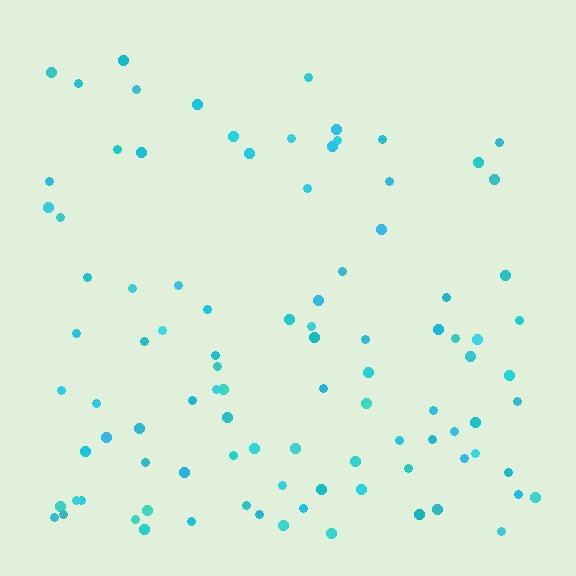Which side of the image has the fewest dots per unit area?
The top.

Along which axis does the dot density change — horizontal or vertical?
Vertical.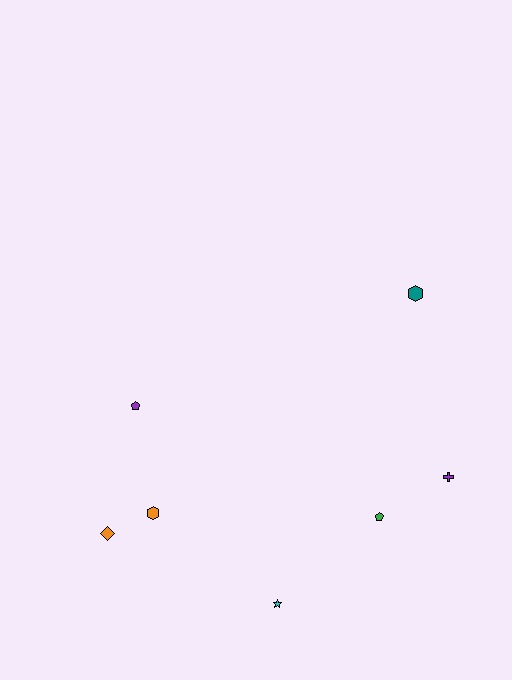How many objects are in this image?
There are 7 objects.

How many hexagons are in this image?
There are 2 hexagons.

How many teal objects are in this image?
There is 1 teal object.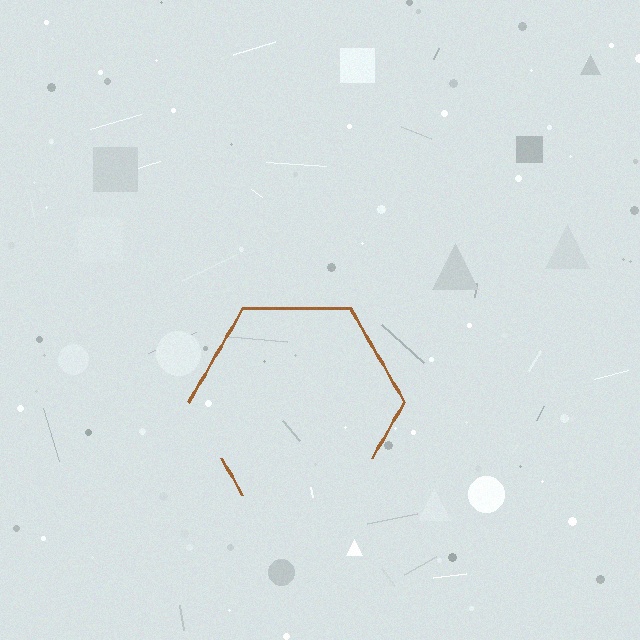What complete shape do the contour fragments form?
The contour fragments form a hexagon.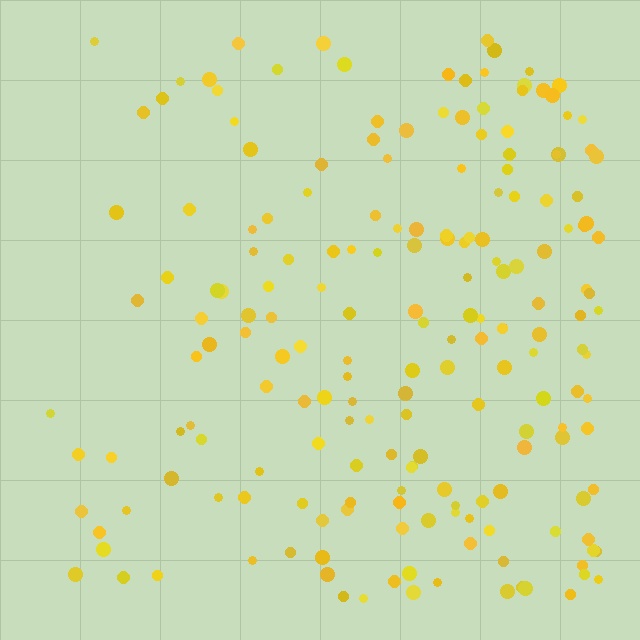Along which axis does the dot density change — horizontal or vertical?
Horizontal.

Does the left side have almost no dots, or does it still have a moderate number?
Still a moderate number, just noticeably fewer than the right.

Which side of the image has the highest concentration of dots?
The right.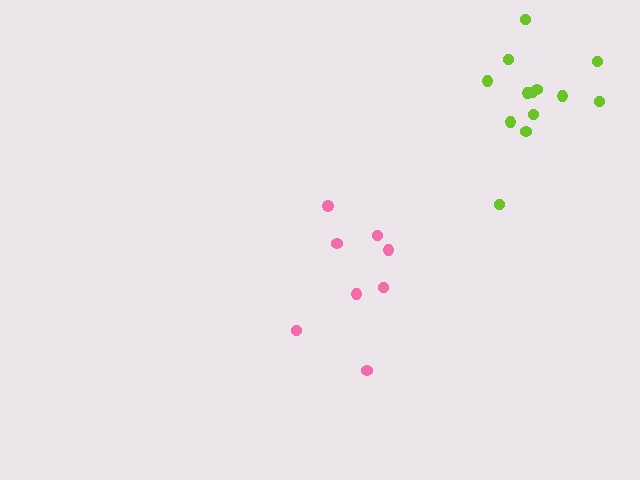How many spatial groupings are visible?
There are 2 spatial groupings.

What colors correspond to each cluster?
The clusters are colored: pink, lime.